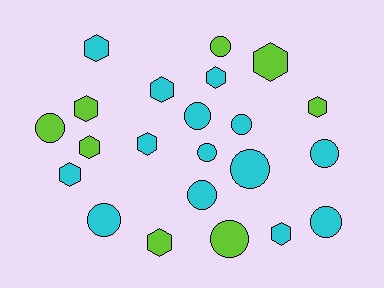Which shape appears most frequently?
Circle, with 11 objects.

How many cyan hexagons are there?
There are 6 cyan hexagons.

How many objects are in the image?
There are 22 objects.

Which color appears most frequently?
Cyan, with 14 objects.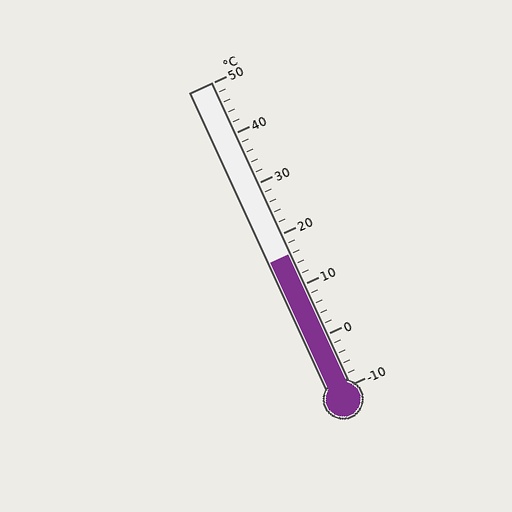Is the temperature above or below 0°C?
The temperature is above 0°C.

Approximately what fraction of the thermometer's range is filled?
The thermometer is filled to approximately 45% of its range.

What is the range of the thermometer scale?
The thermometer scale ranges from -10°C to 50°C.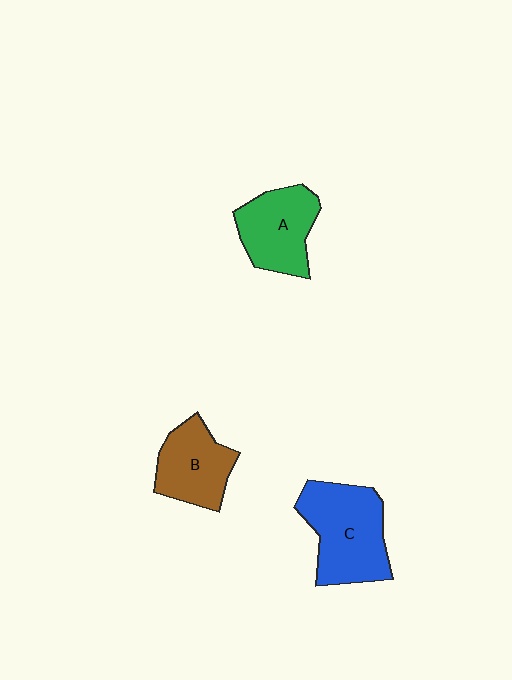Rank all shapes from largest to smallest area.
From largest to smallest: C (blue), A (green), B (brown).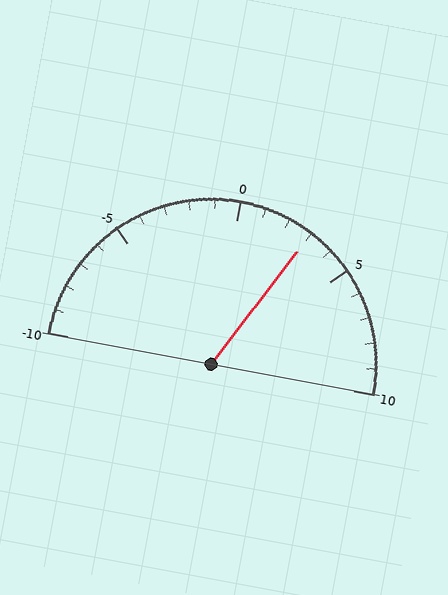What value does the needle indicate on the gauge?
The needle indicates approximately 3.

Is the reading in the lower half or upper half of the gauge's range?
The reading is in the upper half of the range (-10 to 10).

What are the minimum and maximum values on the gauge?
The gauge ranges from -10 to 10.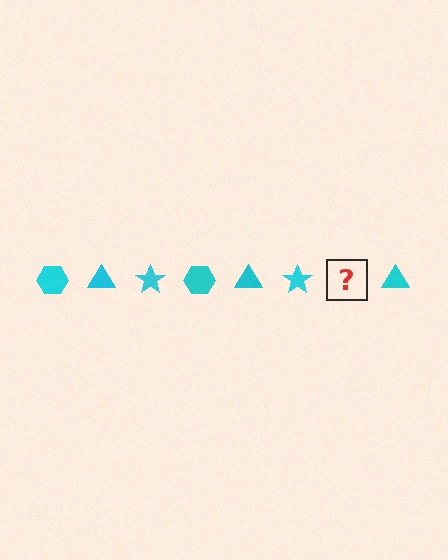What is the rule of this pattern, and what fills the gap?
The rule is that the pattern cycles through hexagon, triangle, star shapes in cyan. The gap should be filled with a cyan hexagon.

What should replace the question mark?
The question mark should be replaced with a cyan hexagon.